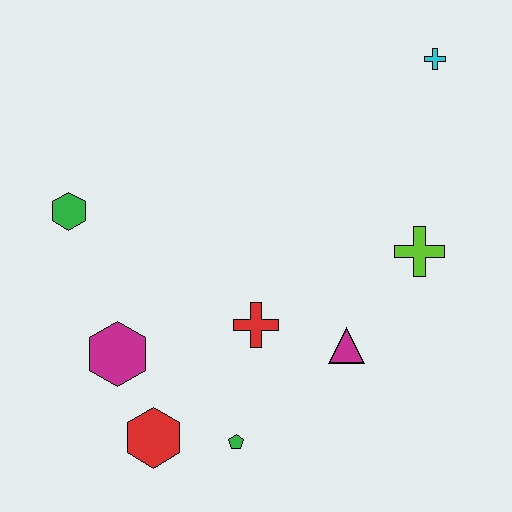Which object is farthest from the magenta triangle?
The green hexagon is farthest from the magenta triangle.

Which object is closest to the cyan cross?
The lime cross is closest to the cyan cross.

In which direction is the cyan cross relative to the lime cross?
The cyan cross is above the lime cross.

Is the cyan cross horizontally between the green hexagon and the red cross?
No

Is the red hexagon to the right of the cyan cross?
No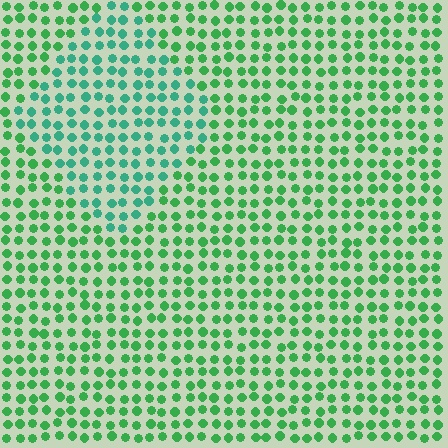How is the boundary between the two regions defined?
The boundary is defined purely by a slight shift in hue (about 30 degrees). Spacing, size, and orientation are identical on both sides.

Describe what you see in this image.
The image is filled with small green elements in a uniform arrangement. A diamond-shaped region is visible where the elements are tinted to a slightly different hue, forming a subtle color boundary.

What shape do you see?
I see a diamond.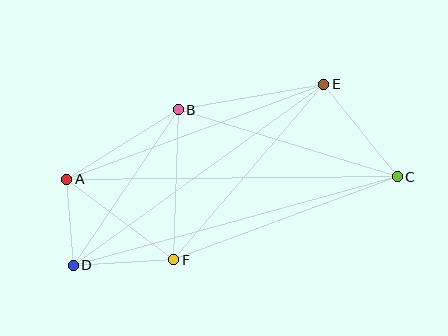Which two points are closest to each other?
Points A and D are closest to each other.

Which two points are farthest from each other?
Points C and D are farthest from each other.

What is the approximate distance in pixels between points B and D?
The distance between B and D is approximately 188 pixels.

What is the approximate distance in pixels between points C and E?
The distance between C and E is approximately 118 pixels.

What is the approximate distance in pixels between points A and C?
The distance between A and C is approximately 330 pixels.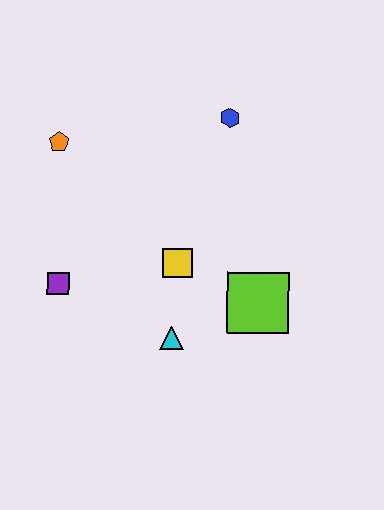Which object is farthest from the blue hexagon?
The purple square is farthest from the blue hexagon.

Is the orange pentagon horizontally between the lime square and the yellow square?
No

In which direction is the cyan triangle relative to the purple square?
The cyan triangle is to the right of the purple square.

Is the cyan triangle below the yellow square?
Yes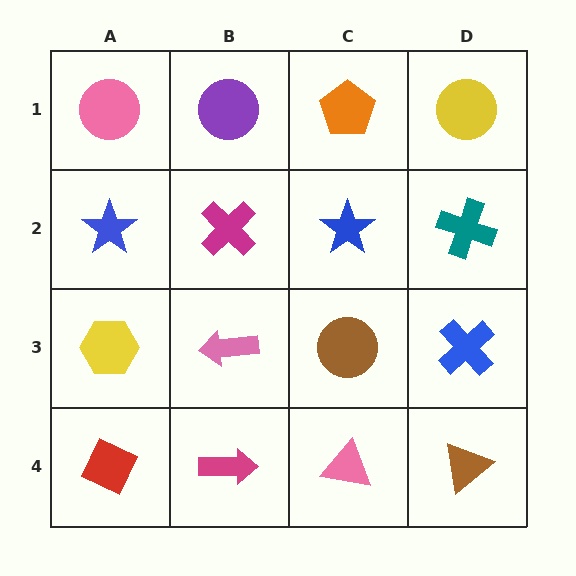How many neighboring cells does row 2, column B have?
4.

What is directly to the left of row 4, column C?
A magenta arrow.